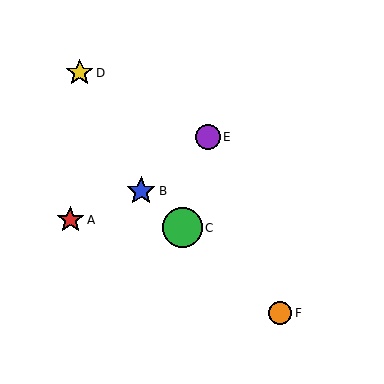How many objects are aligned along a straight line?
3 objects (B, C, F) are aligned along a straight line.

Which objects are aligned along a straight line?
Objects B, C, F are aligned along a straight line.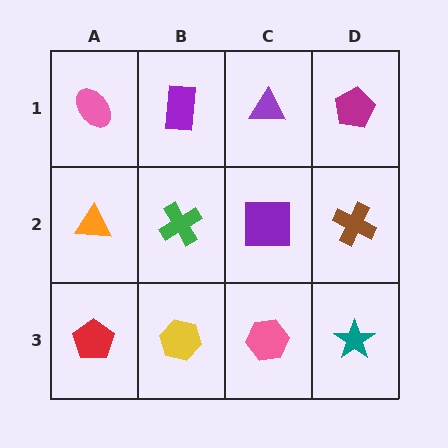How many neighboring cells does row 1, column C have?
3.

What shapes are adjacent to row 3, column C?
A purple square (row 2, column C), a yellow hexagon (row 3, column B), a teal star (row 3, column D).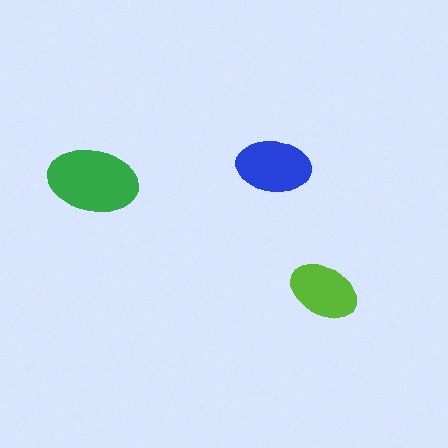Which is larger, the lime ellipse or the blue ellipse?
The blue one.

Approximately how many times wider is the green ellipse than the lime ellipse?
About 1.5 times wider.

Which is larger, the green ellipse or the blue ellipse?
The green one.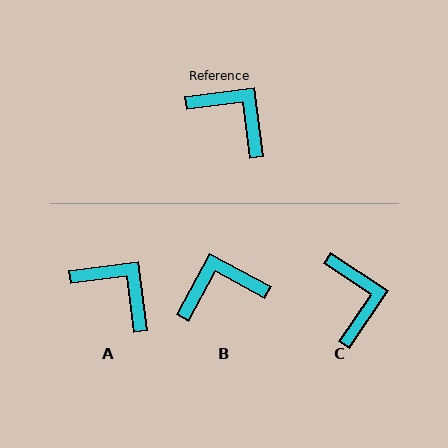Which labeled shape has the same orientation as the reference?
A.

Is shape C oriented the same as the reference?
No, it is off by about 41 degrees.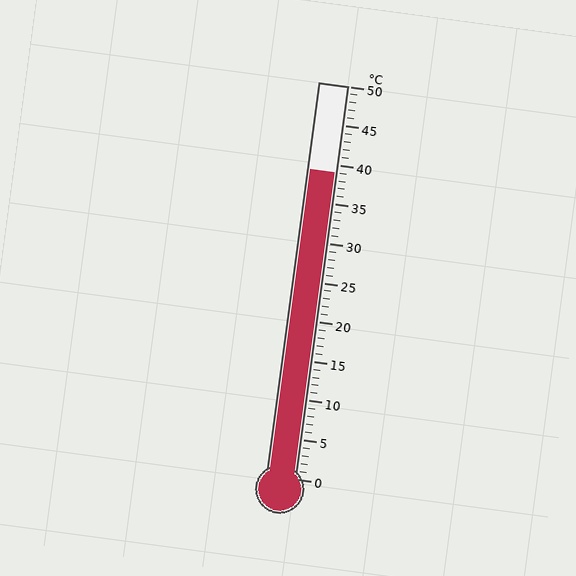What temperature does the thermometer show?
The thermometer shows approximately 39°C.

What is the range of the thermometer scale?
The thermometer scale ranges from 0°C to 50°C.